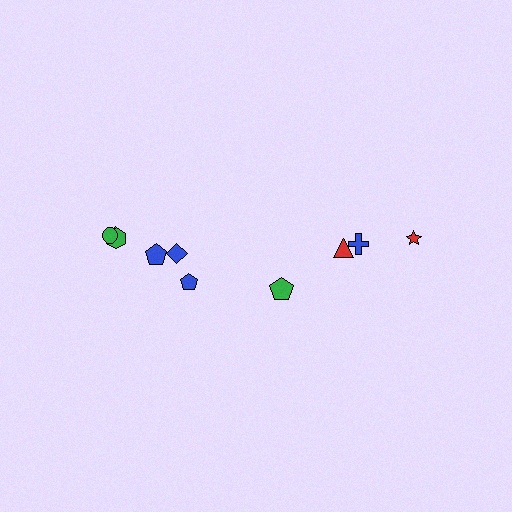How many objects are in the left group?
There are 6 objects.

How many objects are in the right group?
There are 4 objects.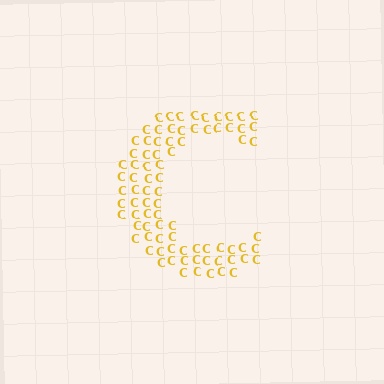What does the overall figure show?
The overall figure shows the letter C.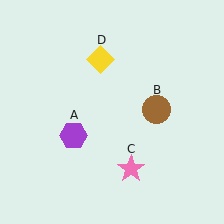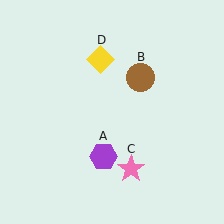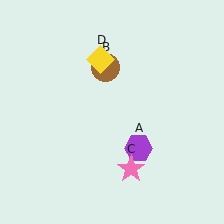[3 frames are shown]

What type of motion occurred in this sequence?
The purple hexagon (object A), brown circle (object B) rotated counterclockwise around the center of the scene.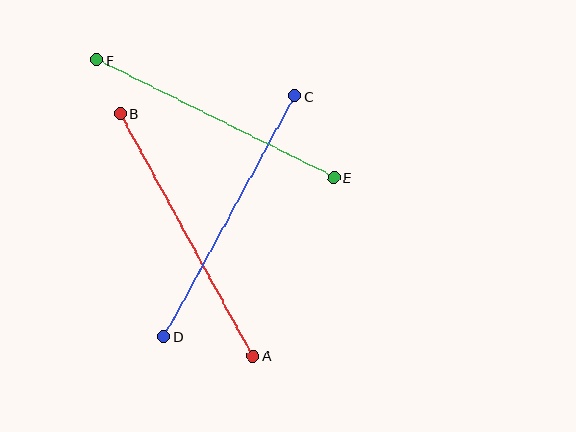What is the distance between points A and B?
The distance is approximately 276 pixels.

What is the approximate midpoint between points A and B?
The midpoint is at approximately (187, 235) pixels.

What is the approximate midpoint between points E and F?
The midpoint is at approximately (215, 119) pixels.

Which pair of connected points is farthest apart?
Points A and B are farthest apart.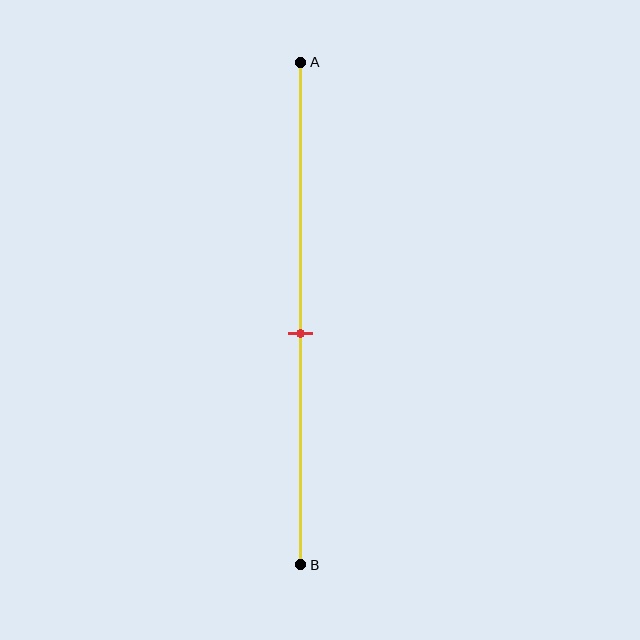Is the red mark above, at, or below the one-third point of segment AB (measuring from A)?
The red mark is below the one-third point of segment AB.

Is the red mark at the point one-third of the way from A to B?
No, the mark is at about 55% from A, not at the 33% one-third point.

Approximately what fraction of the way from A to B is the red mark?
The red mark is approximately 55% of the way from A to B.